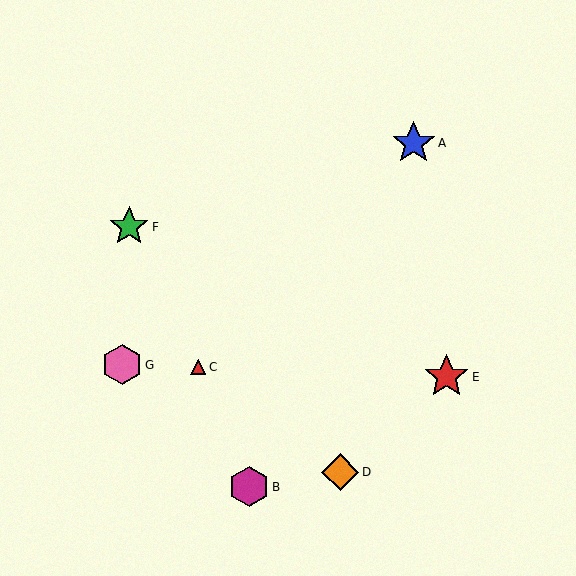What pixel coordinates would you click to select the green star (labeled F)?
Click at (129, 227) to select the green star F.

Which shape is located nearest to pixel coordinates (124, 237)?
The green star (labeled F) at (129, 227) is nearest to that location.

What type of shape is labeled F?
Shape F is a green star.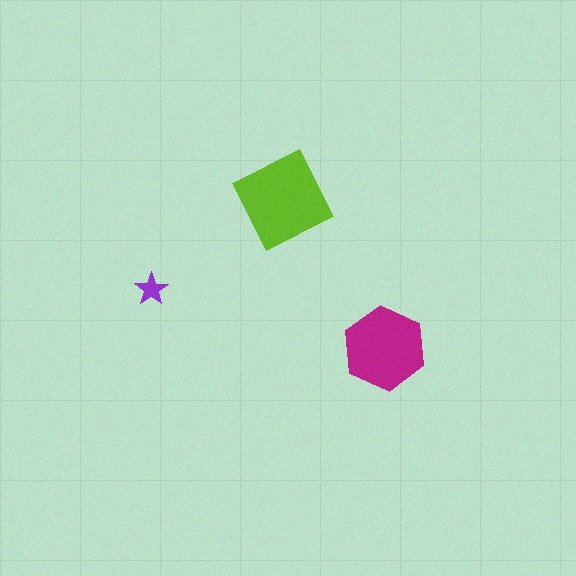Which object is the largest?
The lime diamond.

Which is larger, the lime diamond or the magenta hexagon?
The lime diamond.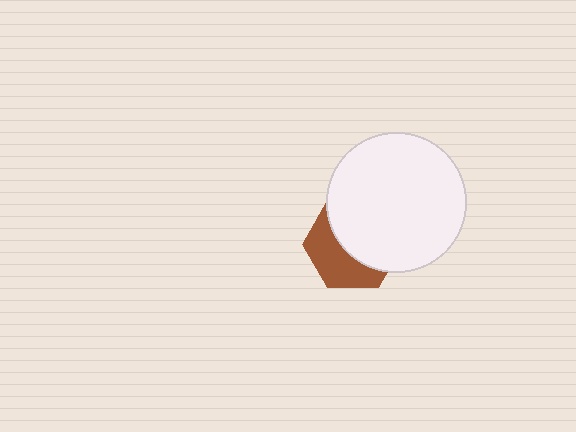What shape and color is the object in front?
The object in front is a white circle.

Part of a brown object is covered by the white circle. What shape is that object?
It is a hexagon.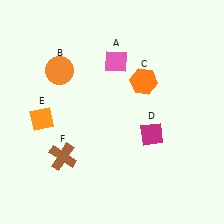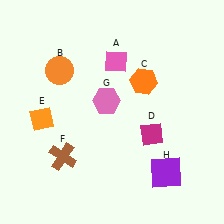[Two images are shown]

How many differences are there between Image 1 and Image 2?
There are 2 differences between the two images.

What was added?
A pink hexagon (G), a purple square (H) were added in Image 2.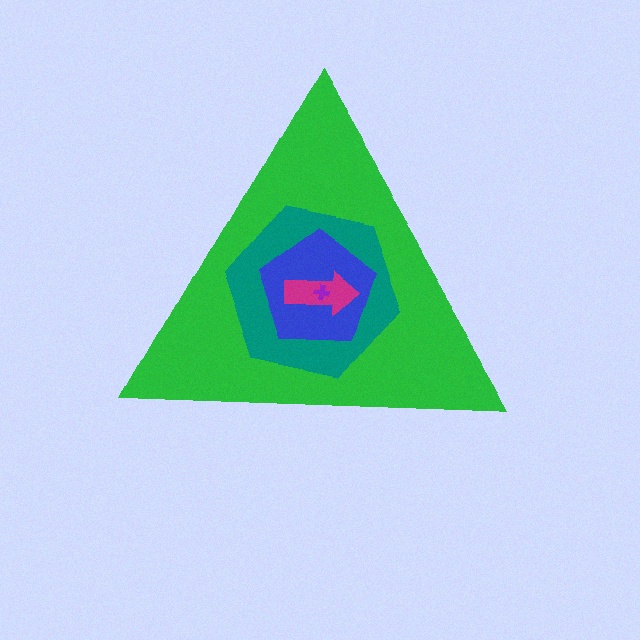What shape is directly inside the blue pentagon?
The magenta arrow.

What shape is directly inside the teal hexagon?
The blue pentagon.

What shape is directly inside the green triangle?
The teal hexagon.